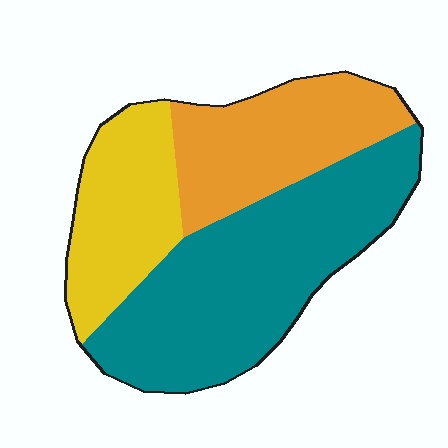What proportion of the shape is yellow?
Yellow covers 24% of the shape.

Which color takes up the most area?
Teal, at roughly 50%.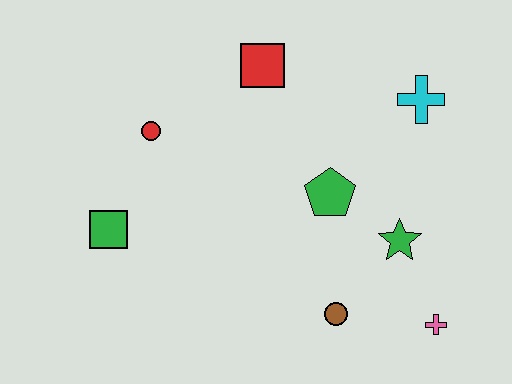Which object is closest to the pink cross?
The green star is closest to the pink cross.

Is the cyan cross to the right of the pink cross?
No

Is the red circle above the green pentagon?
Yes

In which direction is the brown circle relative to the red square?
The brown circle is below the red square.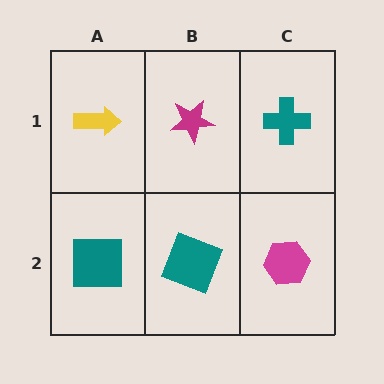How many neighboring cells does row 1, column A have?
2.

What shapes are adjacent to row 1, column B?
A teal square (row 2, column B), a yellow arrow (row 1, column A), a teal cross (row 1, column C).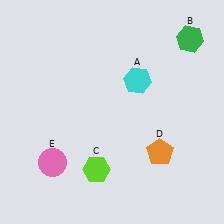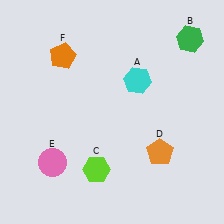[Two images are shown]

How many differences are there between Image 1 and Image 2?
There is 1 difference between the two images.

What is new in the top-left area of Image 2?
An orange pentagon (F) was added in the top-left area of Image 2.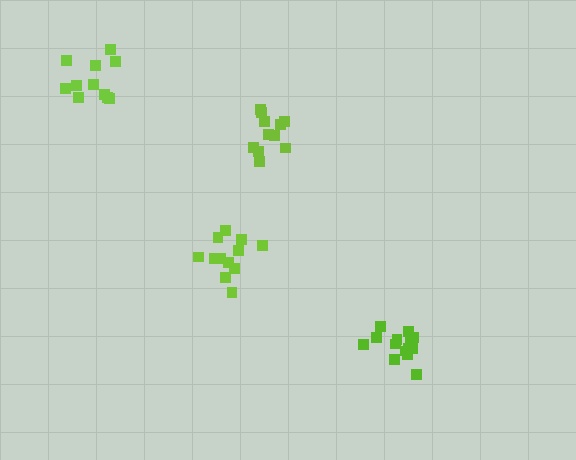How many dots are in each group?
Group 1: 11 dots, Group 2: 12 dots, Group 3: 11 dots, Group 4: 14 dots (48 total).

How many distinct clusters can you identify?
There are 4 distinct clusters.